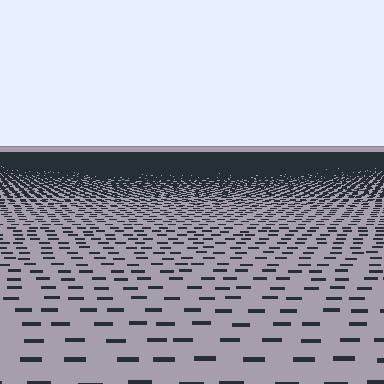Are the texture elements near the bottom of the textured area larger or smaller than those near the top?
Larger. Near the bottom, elements are closer to the viewer and appear at a bigger on-screen size.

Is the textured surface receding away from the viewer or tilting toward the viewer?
The surface is receding away from the viewer. Texture elements get smaller and denser toward the top.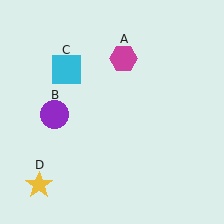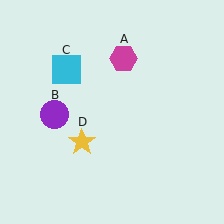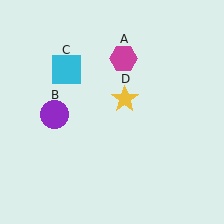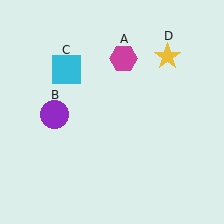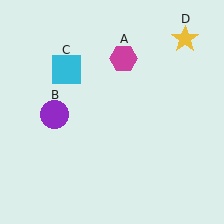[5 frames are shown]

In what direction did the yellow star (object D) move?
The yellow star (object D) moved up and to the right.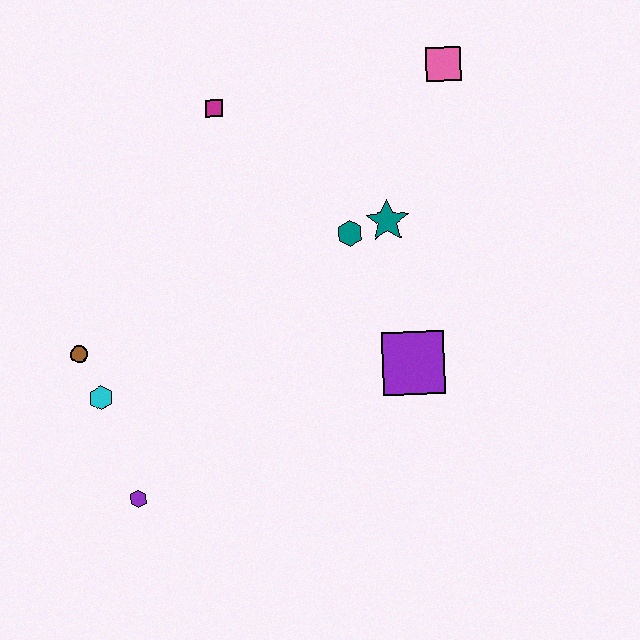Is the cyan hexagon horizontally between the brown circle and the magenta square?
Yes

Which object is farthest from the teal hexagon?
The purple hexagon is farthest from the teal hexagon.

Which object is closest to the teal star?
The teal hexagon is closest to the teal star.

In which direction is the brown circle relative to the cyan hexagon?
The brown circle is above the cyan hexagon.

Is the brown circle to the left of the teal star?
Yes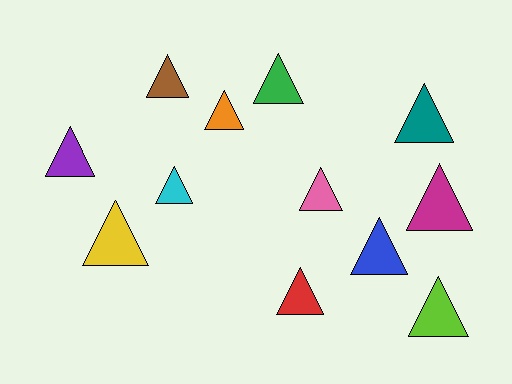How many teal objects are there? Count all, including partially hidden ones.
There is 1 teal object.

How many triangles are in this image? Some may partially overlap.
There are 12 triangles.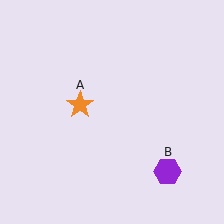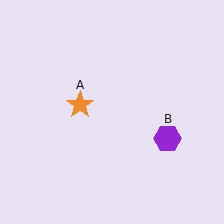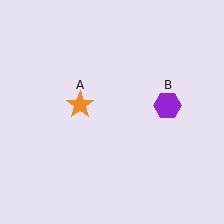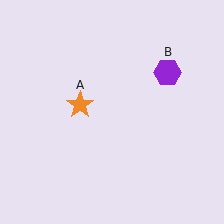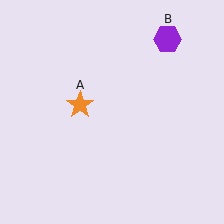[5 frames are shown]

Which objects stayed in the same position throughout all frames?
Orange star (object A) remained stationary.